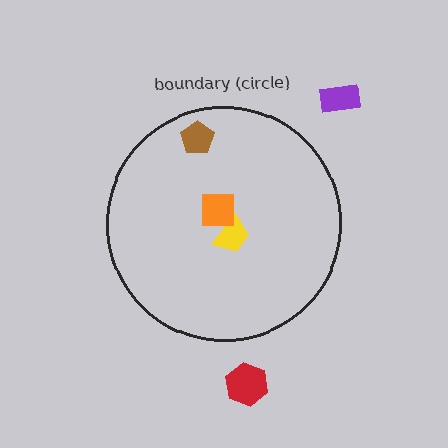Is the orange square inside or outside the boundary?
Inside.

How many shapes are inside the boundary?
3 inside, 2 outside.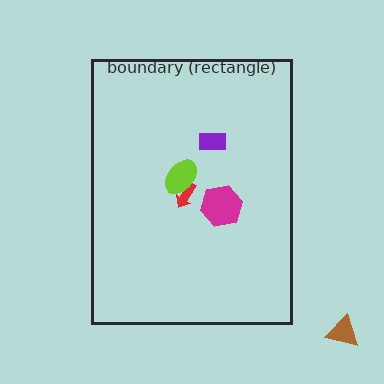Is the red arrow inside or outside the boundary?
Inside.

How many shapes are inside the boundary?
4 inside, 1 outside.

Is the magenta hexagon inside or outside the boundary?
Inside.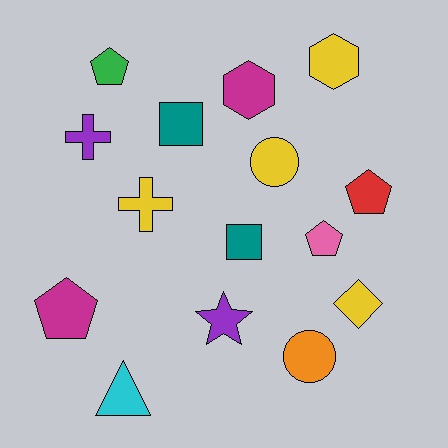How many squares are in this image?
There are 2 squares.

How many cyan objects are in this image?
There is 1 cyan object.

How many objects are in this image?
There are 15 objects.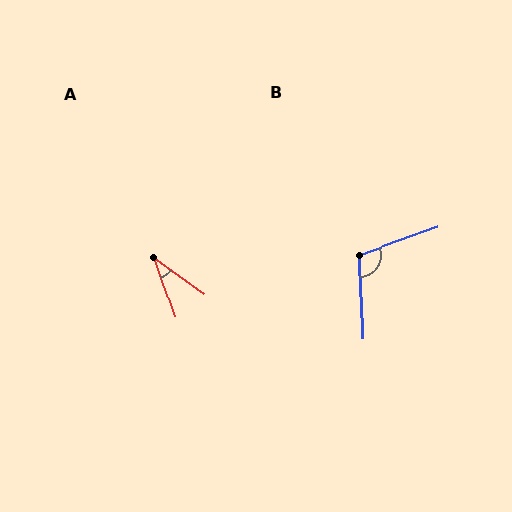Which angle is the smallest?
A, at approximately 35 degrees.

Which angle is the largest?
B, at approximately 107 degrees.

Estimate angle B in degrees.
Approximately 107 degrees.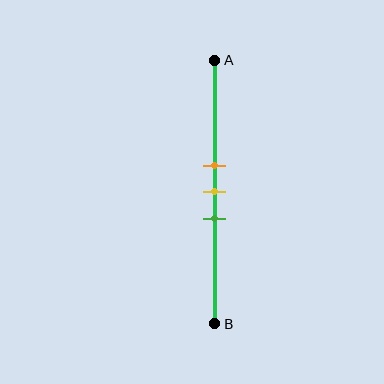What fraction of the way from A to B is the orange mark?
The orange mark is approximately 40% (0.4) of the way from A to B.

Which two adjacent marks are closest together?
The orange and yellow marks are the closest adjacent pair.